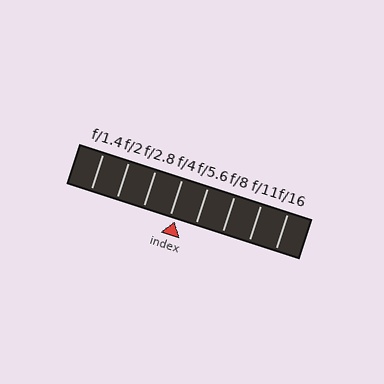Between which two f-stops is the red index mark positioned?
The index mark is between f/4 and f/5.6.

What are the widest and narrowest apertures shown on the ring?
The widest aperture shown is f/1.4 and the narrowest is f/16.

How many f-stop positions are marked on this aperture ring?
There are 8 f-stop positions marked.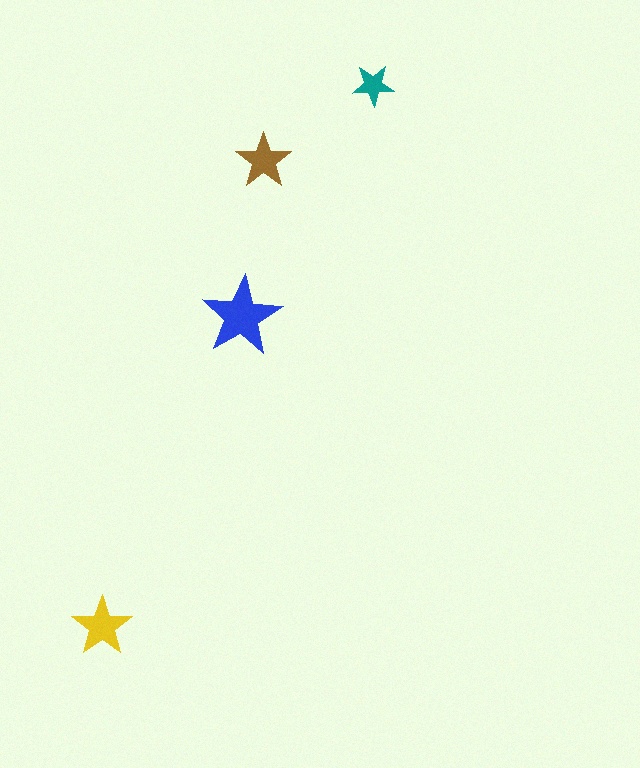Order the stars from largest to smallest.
the blue one, the yellow one, the brown one, the teal one.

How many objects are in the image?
There are 4 objects in the image.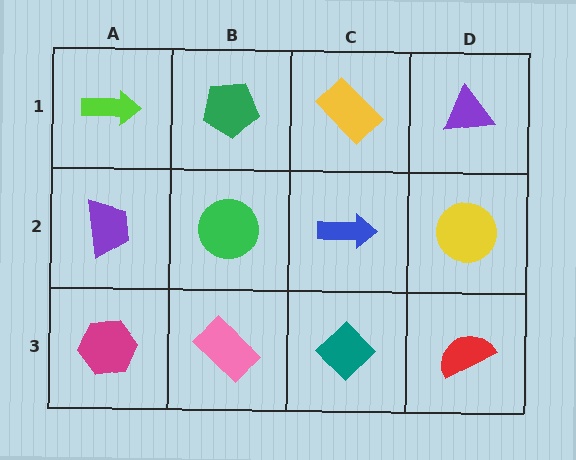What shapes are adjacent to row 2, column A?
A lime arrow (row 1, column A), a magenta hexagon (row 3, column A), a green circle (row 2, column B).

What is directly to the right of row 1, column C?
A purple triangle.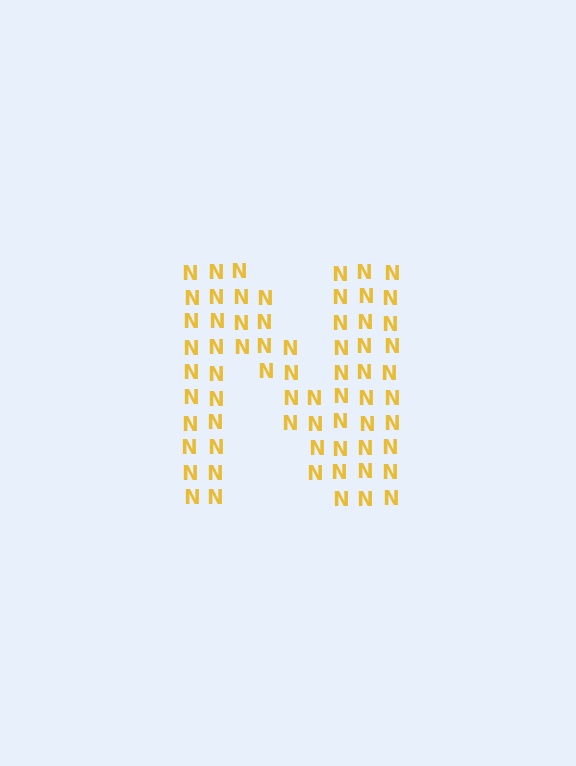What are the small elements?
The small elements are letter N's.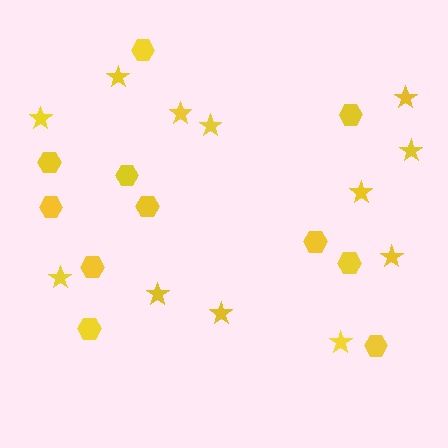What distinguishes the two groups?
There are 2 groups: one group of stars (12) and one group of hexagons (11).